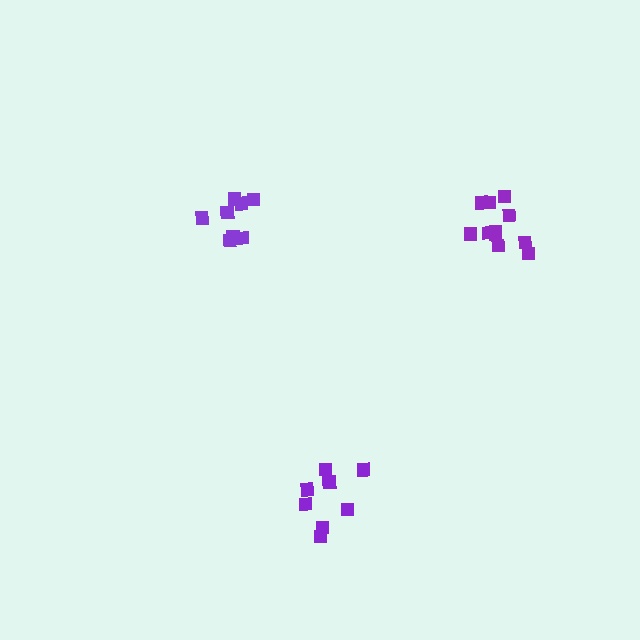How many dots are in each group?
Group 1: 11 dots, Group 2: 8 dots, Group 3: 8 dots (27 total).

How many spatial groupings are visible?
There are 3 spatial groupings.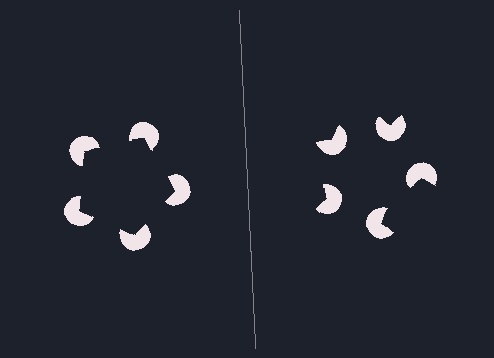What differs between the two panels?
The pac-man discs are positioned identically on both sides; only the wedge orientations differ. On the left they align to a pentagon; on the right they are misaligned.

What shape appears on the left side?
An illusory pentagon.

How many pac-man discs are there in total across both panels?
10 — 5 on each side.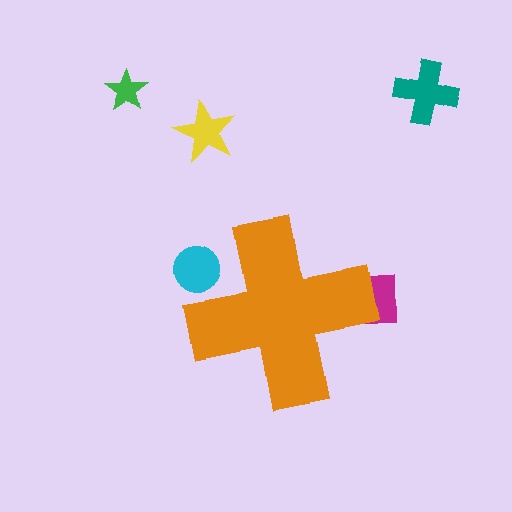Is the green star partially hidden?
No, the green star is fully visible.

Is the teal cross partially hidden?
No, the teal cross is fully visible.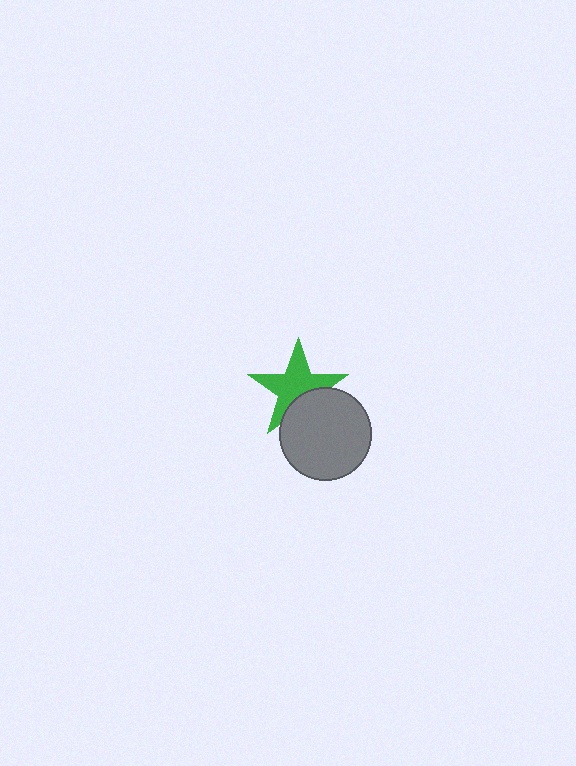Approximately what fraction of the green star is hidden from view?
Roughly 30% of the green star is hidden behind the gray circle.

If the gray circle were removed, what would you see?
You would see the complete green star.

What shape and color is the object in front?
The object in front is a gray circle.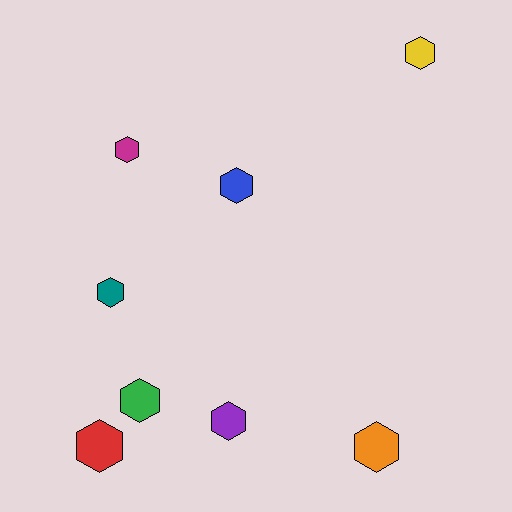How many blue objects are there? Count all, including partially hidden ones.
There is 1 blue object.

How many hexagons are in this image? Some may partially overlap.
There are 8 hexagons.